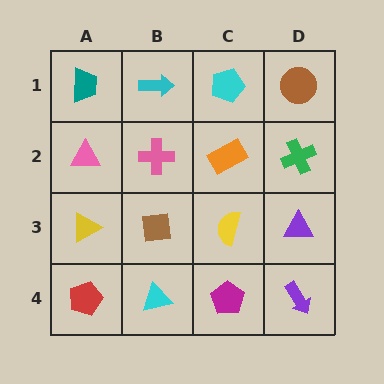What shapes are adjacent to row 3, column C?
An orange rectangle (row 2, column C), a magenta pentagon (row 4, column C), a brown square (row 3, column B), a purple triangle (row 3, column D).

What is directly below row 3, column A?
A red pentagon.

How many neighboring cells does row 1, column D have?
2.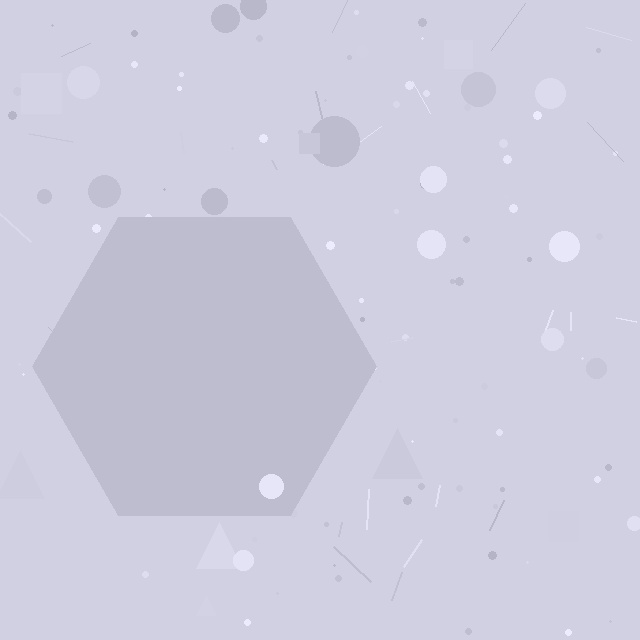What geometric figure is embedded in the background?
A hexagon is embedded in the background.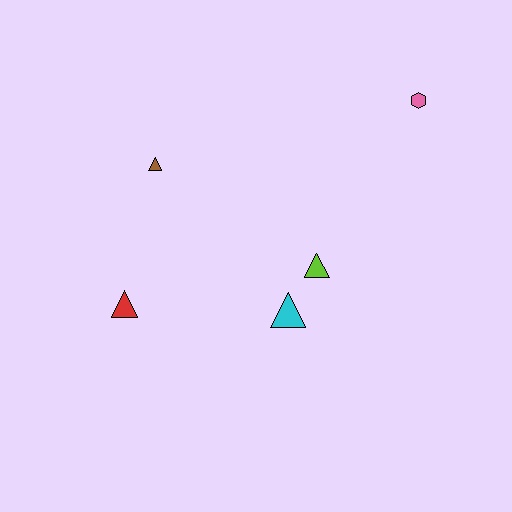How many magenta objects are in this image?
There are no magenta objects.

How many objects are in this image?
There are 5 objects.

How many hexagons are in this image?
There is 1 hexagon.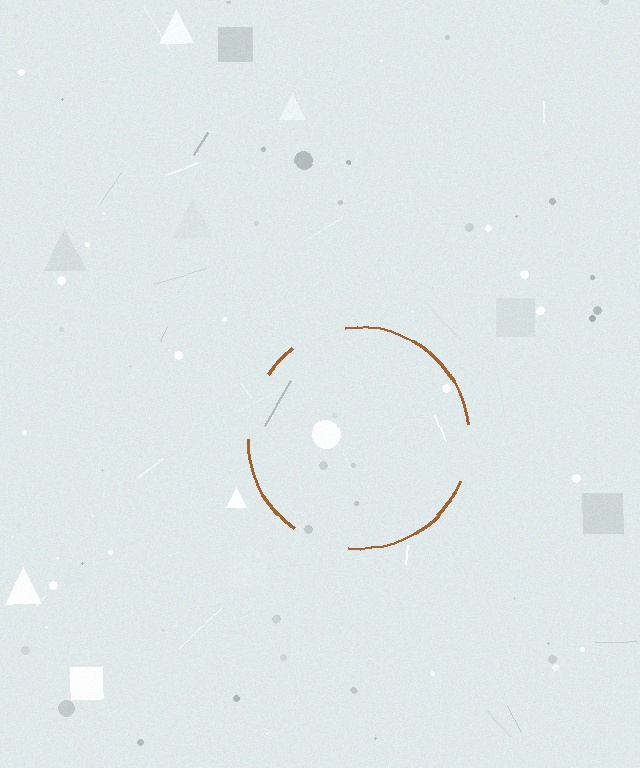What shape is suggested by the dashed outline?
The dashed outline suggests a circle.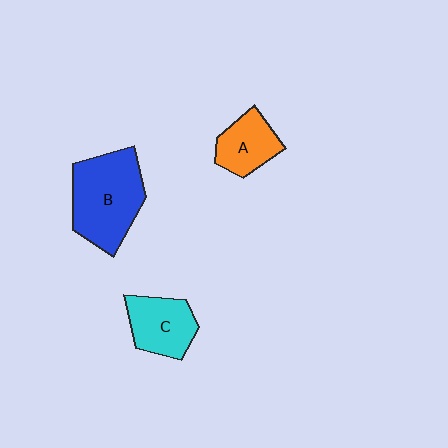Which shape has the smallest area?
Shape A (orange).